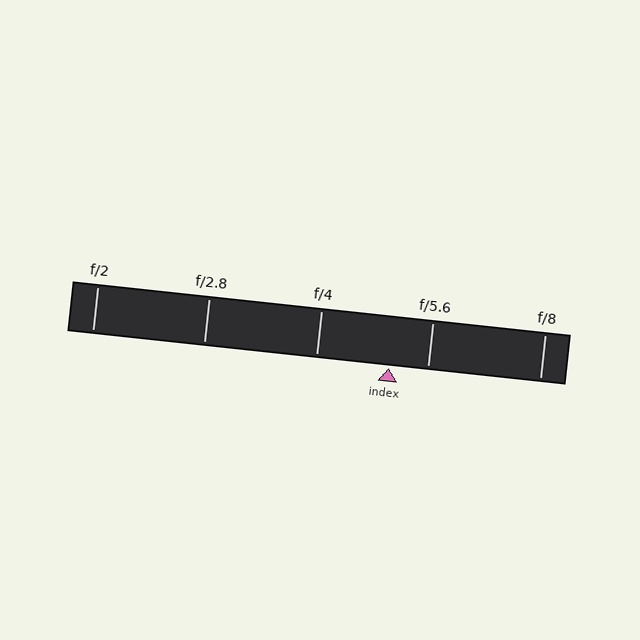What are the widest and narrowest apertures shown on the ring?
The widest aperture shown is f/2 and the narrowest is f/8.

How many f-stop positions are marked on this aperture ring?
There are 5 f-stop positions marked.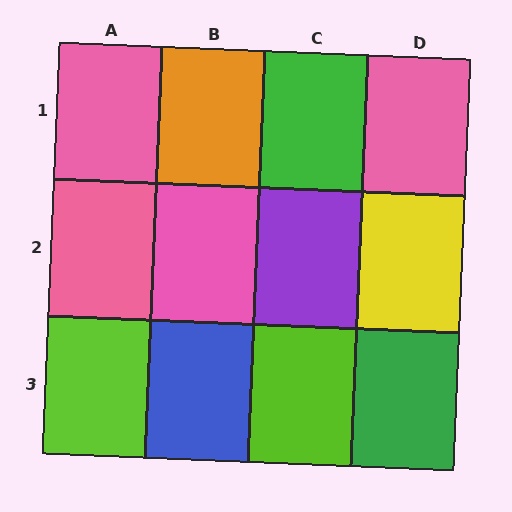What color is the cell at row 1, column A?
Pink.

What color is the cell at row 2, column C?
Purple.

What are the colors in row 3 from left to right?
Lime, blue, lime, green.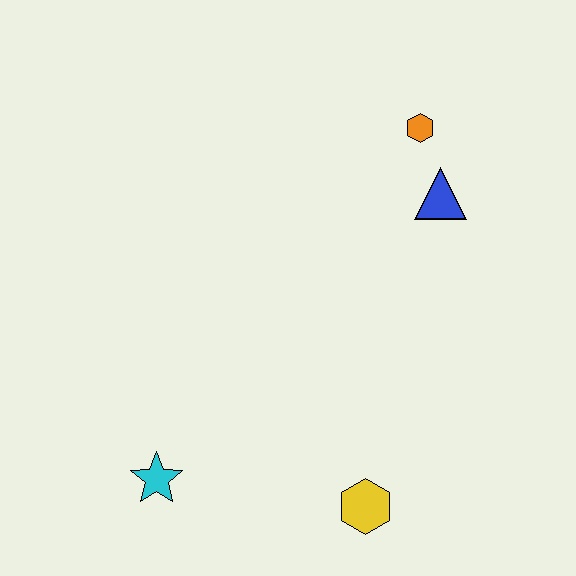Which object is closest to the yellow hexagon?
The cyan star is closest to the yellow hexagon.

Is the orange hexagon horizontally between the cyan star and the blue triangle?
Yes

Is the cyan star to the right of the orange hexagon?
No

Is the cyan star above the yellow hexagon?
Yes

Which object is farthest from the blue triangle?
The cyan star is farthest from the blue triangle.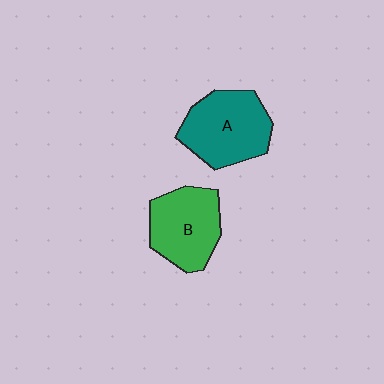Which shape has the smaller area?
Shape B (green).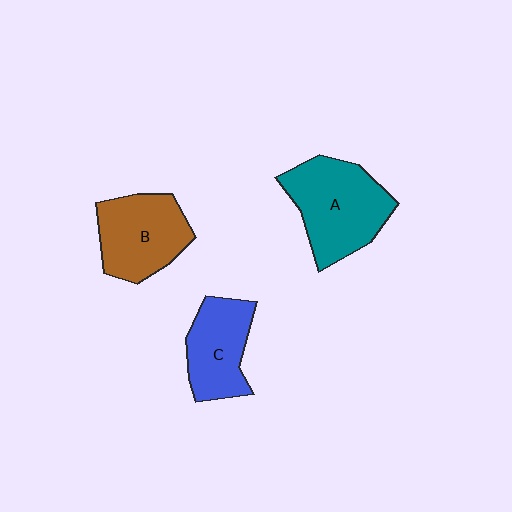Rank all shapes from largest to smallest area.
From largest to smallest: A (teal), B (brown), C (blue).